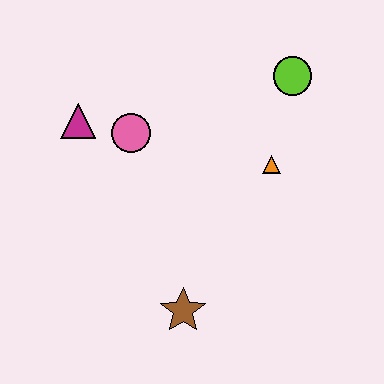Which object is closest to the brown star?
The orange triangle is closest to the brown star.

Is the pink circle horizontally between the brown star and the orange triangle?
No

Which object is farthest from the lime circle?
The brown star is farthest from the lime circle.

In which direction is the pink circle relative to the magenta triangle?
The pink circle is to the right of the magenta triangle.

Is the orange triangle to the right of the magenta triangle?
Yes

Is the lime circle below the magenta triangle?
No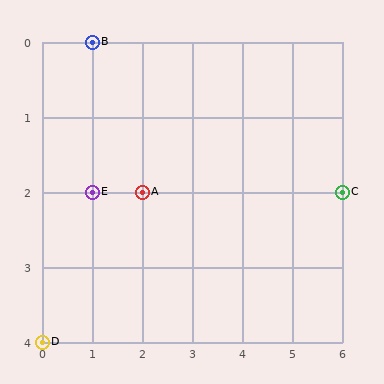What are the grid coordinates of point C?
Point C is at grid coordinates (6, 2).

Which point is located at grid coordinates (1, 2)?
Point E is at (1, 2).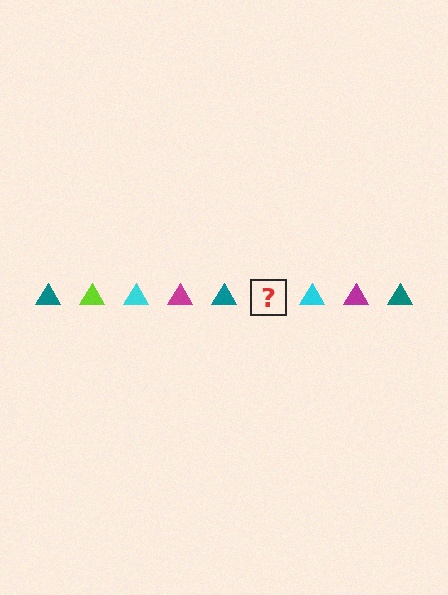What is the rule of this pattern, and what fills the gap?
The rule is that the pattern cycles through teal, lime, cyan, magenta triangles. The gap should be filled with a lime triangle.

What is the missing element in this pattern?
The missing element is a lime triangle.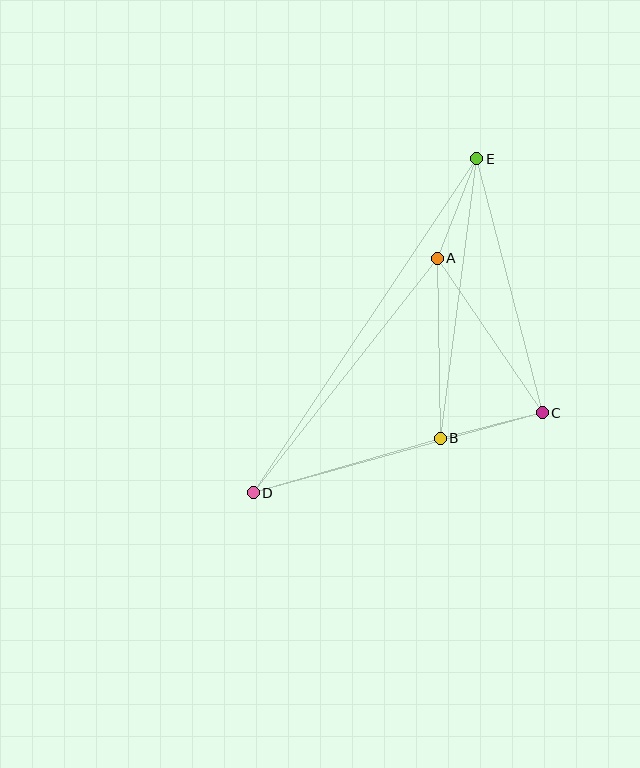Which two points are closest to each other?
Points B and C are closest to each other.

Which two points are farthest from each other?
Points D and E are farthest from each other.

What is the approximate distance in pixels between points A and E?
The distance between A and E is approximately 107 pixels.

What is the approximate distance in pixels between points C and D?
The distance between C and D is approximately 300 pixels.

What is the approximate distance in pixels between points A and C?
The distance between A and C is approximately 187 pixels.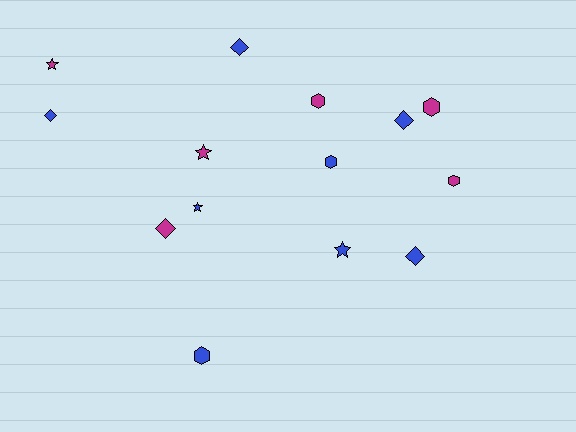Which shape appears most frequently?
Hexagon, with 5 objects.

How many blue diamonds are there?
There are 4 blue diamonds.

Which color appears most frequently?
Blue, with 8 objects.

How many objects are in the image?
There are 14 objects.